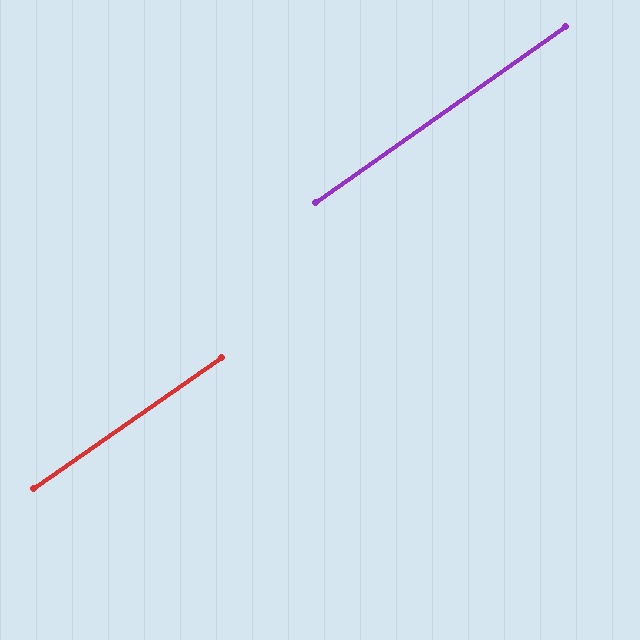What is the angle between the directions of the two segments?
Approximately 0 degrees.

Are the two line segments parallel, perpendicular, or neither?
Parallel — their directions differ by only 0.3°.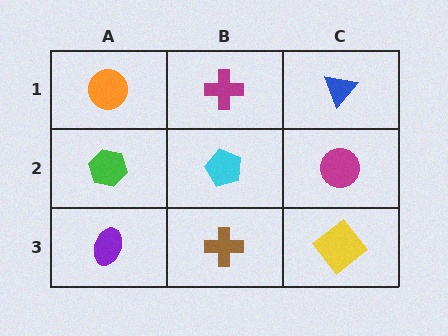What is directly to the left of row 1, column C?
A magenta cross.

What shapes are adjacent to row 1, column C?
A magenta circle (row 2, column C), a magenta cross (row 1, column B).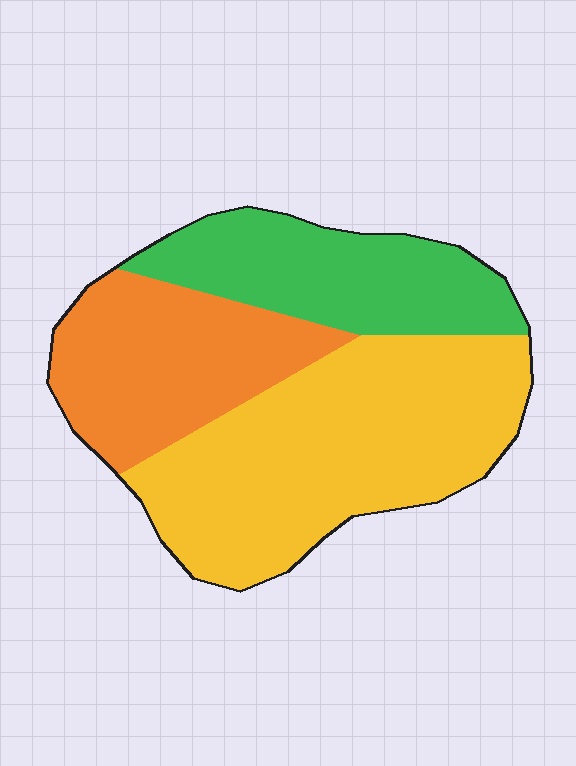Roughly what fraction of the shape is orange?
Orange takes up between a sixth and a third of the shape.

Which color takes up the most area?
Yellow, at roughly 50%.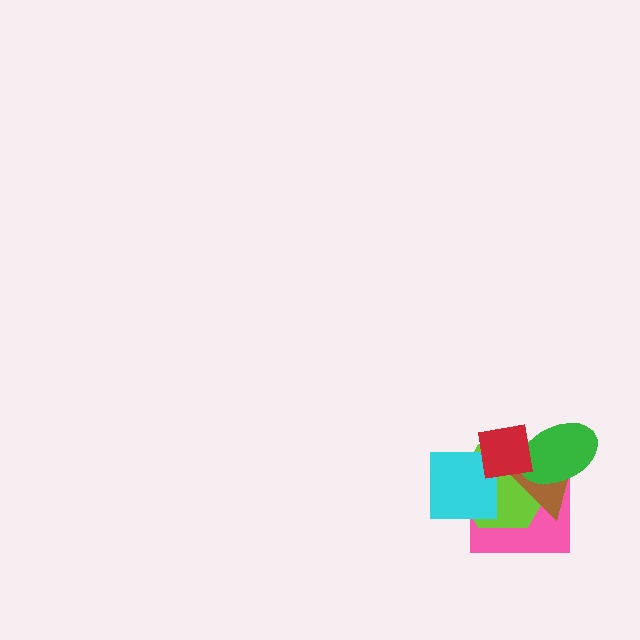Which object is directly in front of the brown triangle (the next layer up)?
The green ellipse is directly in front of the brown triangle.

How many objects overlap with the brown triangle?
4 objects overlap with the brown triangle.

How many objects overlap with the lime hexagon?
5 objects overlap with the lime hexagon.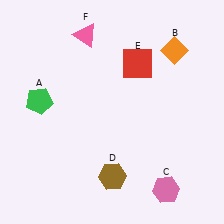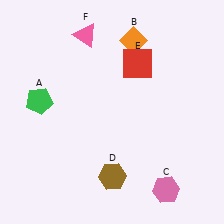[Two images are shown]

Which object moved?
The orange diamond (B) moved left.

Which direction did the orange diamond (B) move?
The orange diamond (B) moved left.